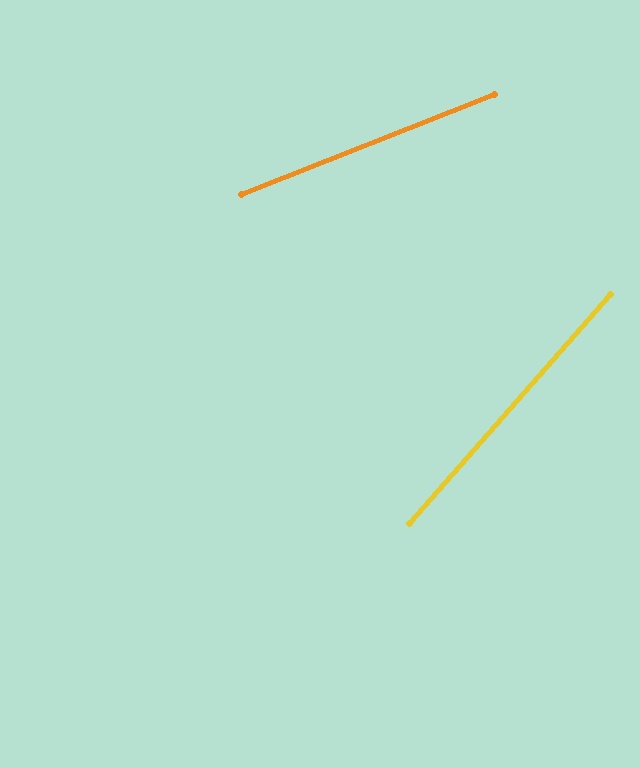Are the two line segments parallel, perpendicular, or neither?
Neither parallel nor perpendicular — they differ by about 27°.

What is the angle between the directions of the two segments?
Approximately 27 degrees.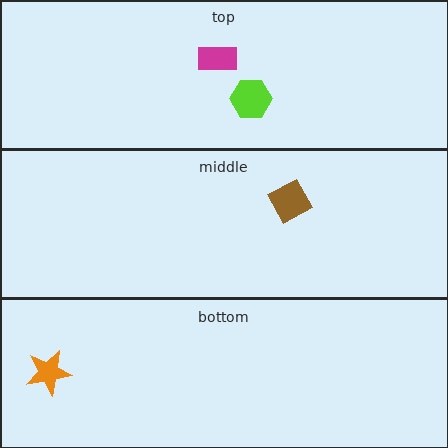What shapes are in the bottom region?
The orange star.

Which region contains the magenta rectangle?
The top region.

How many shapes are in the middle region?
1.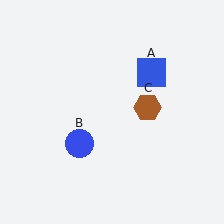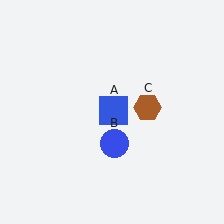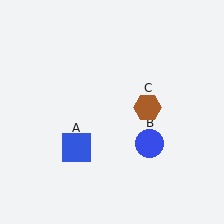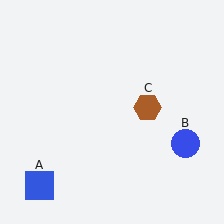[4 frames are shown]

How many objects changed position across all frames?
2 objects changed position: blue square (object A), blue circle (object B).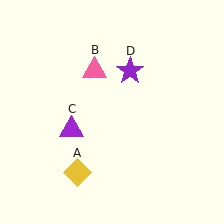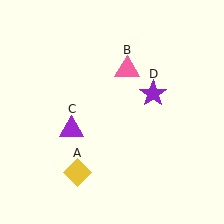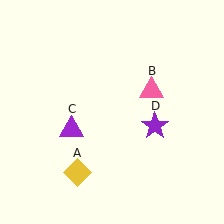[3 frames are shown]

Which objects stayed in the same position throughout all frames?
Yellow diamond (object A) and purple triangle (object C) remained stationary.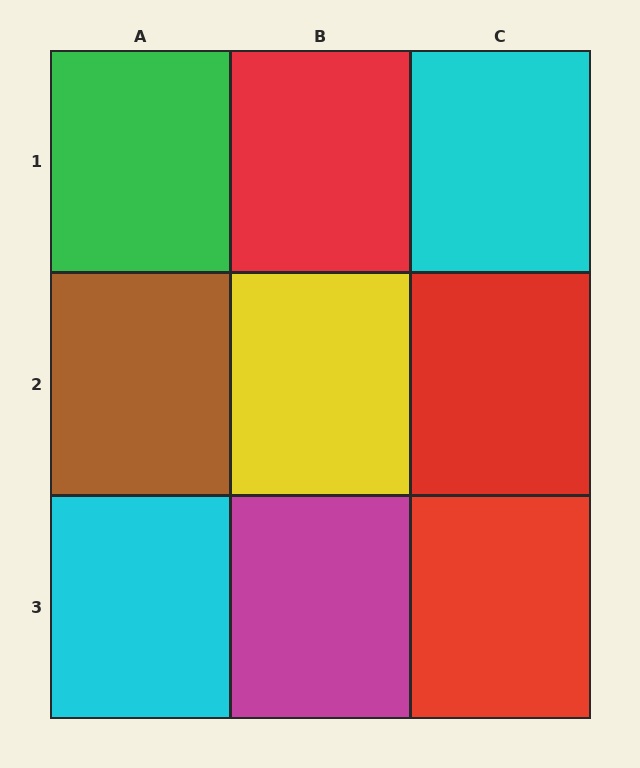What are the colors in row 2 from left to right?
Brown, yellow, red.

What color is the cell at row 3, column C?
Red.